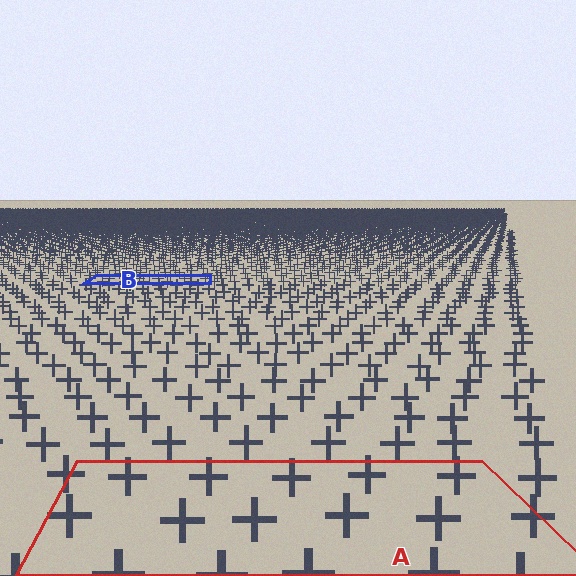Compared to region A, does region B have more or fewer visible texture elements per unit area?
Region B has more texture elements per unit area — they are packed more densely because it is farther away.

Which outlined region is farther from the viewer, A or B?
Region B is farther from the viewer — the texture elements inside it appear smaller and more densely packed.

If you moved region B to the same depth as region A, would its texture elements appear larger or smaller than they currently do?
They would appear larger. At a closer depth, the same texture elements are projected at a bigger on-screen size.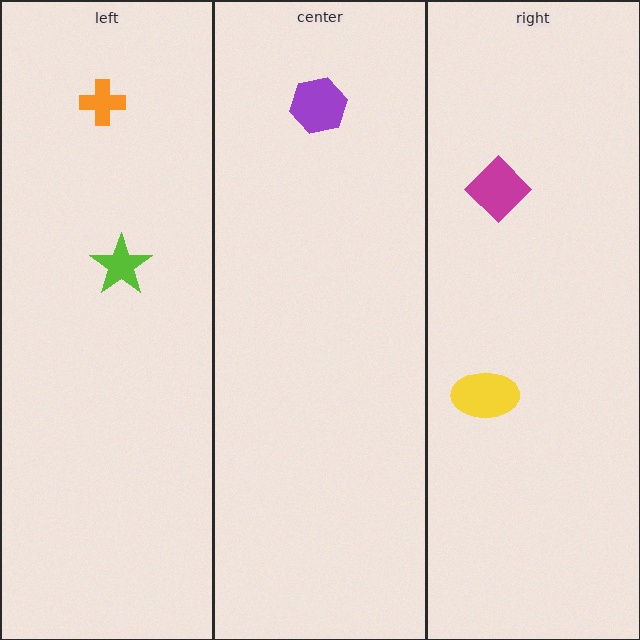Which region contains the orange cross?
The left region.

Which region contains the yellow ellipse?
The right region.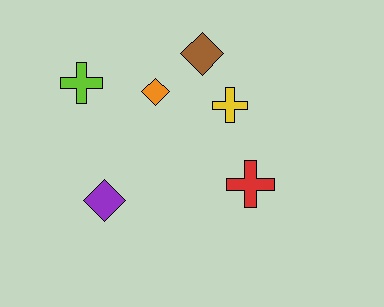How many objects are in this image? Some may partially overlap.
There are 6 objects.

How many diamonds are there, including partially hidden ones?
There are 3 diamonds.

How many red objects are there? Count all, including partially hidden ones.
There is 1 red object.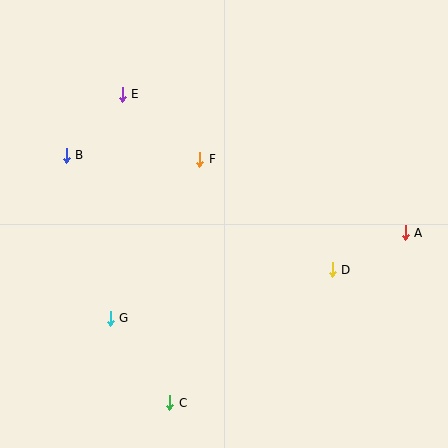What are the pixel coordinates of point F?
Point F is at (200, 159).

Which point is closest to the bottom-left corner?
Point G is closest to the bottom-left corner.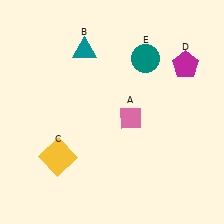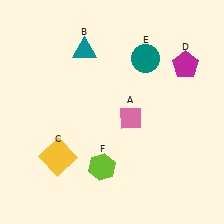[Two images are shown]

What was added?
A lime hexagon (F) was added in Image 2.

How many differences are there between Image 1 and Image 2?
There is 1 difference between the two images.